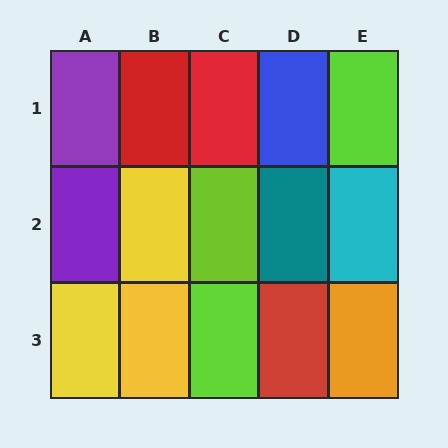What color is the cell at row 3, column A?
Yellow.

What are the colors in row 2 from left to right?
Purple, yellow, lime, teal, cyan.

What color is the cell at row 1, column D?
Blue.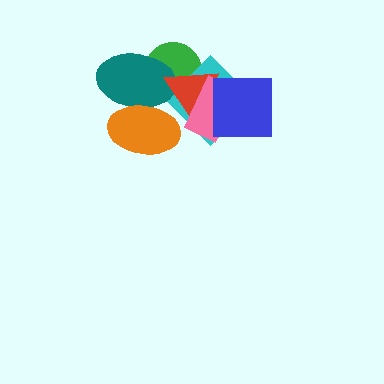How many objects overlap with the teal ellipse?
4 objects overlap with the teal ellipse.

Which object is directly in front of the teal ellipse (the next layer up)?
The red triangle is directly in front of the teal ellipse.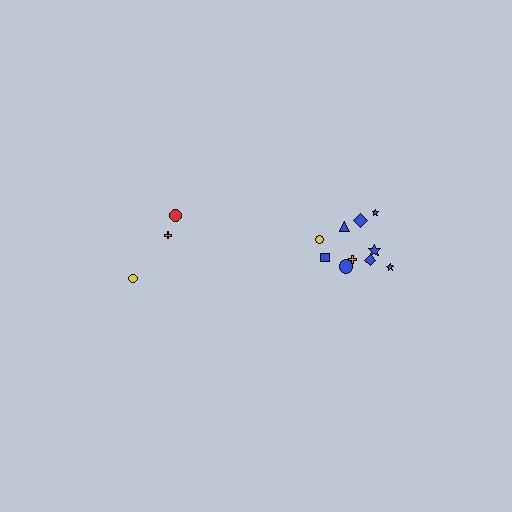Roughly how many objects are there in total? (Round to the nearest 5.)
Roughly 15 objects in total.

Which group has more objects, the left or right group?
The right group.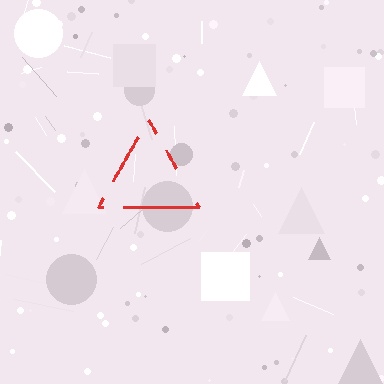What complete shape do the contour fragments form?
The contour fragments form a triangle.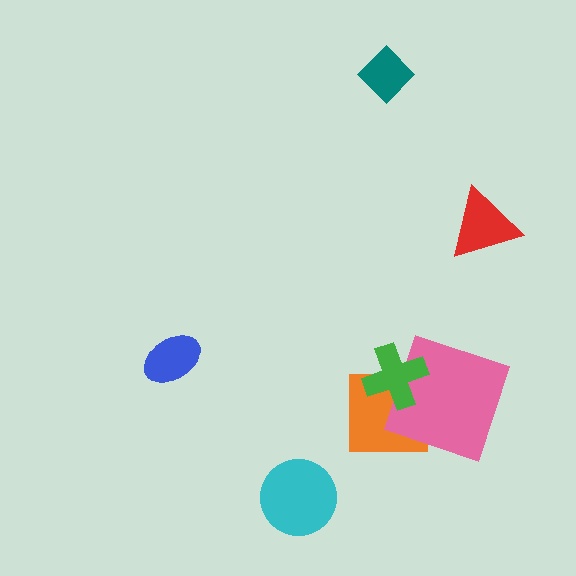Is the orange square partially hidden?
Yes, it is partially covered by another shape.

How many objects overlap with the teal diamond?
0 objects overlap with the teal diamond.